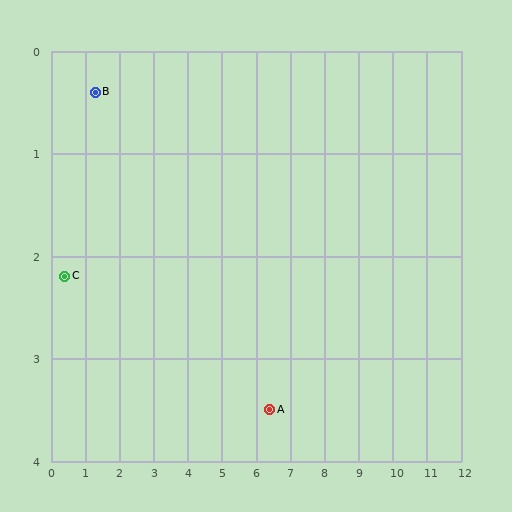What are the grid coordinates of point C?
Point C is at approximately (0.4, 2.2).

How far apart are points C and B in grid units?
Points C and B are about 2.0 grid units apart.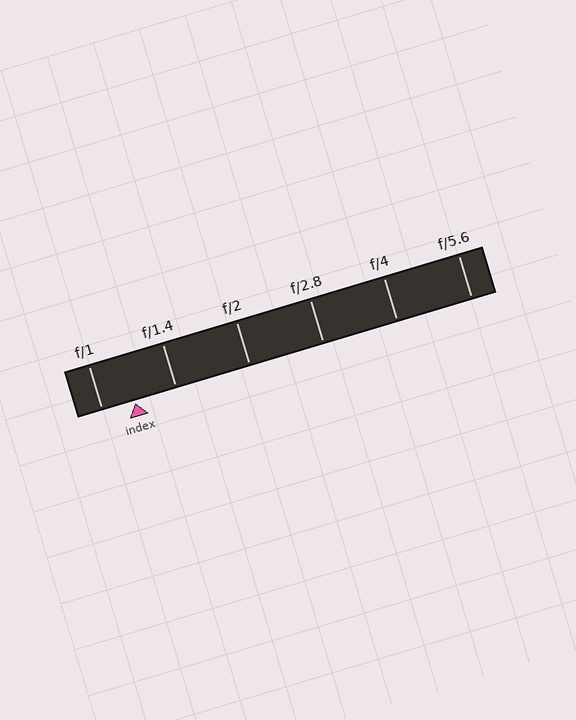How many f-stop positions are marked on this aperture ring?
There are 6 f-stop positions marked.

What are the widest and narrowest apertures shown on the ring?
The widest aperture shown is f/1 and the narrowest is f/5.6.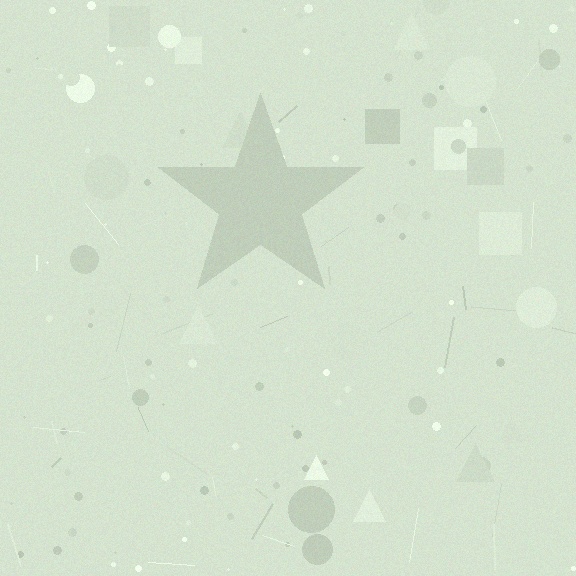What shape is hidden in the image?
A star is hidden in the image.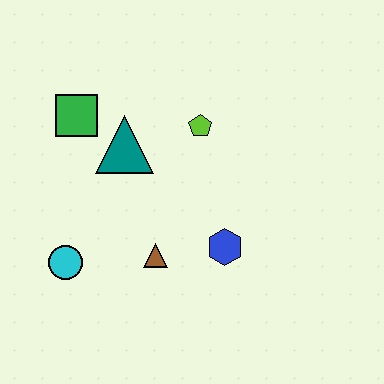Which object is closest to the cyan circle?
The brown triangle is closest to the cyan circle.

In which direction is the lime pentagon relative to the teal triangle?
The lime pentagon is to the right of the teal triangle.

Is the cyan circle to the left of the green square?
Yes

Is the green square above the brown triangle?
Yes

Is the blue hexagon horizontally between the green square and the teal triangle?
No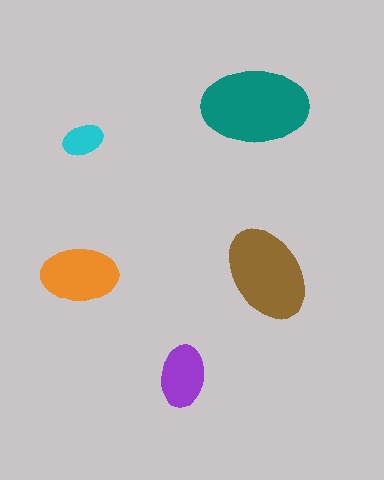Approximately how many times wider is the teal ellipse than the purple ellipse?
About 1.5 times wider.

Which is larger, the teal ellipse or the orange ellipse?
The teal one.